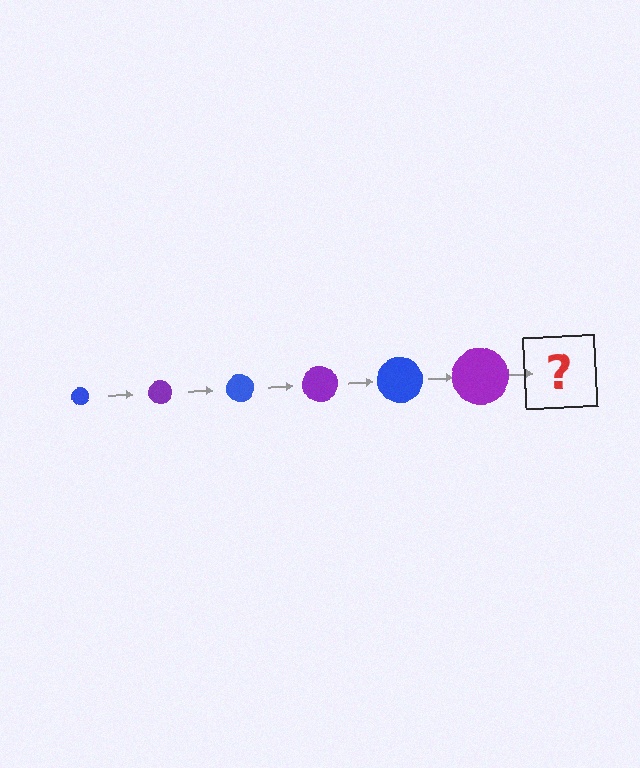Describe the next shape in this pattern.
It should be a blue circle, larger than the previous one.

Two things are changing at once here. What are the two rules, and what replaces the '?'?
The two rules are that the circle grows larger each step and the color cycles through blue and purple. The '?' should be a blue circle, larger than the previous one.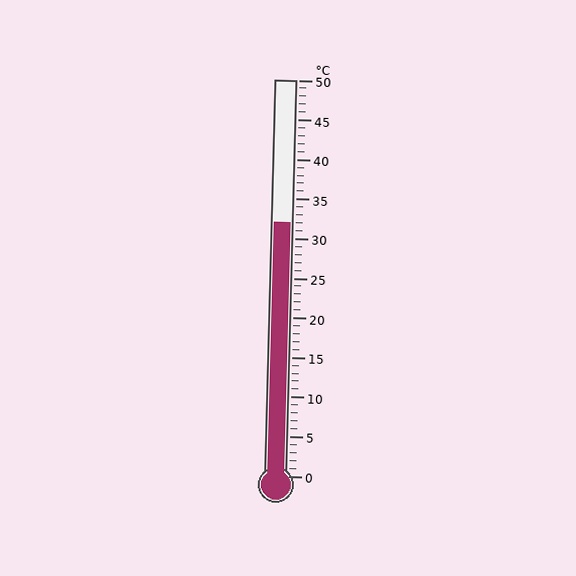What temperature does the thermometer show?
The thermometer shows approximately 32°C.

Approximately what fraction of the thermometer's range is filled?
The thermometer is filled to approximately 65% of its range.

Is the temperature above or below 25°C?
The temperature is above 25°C.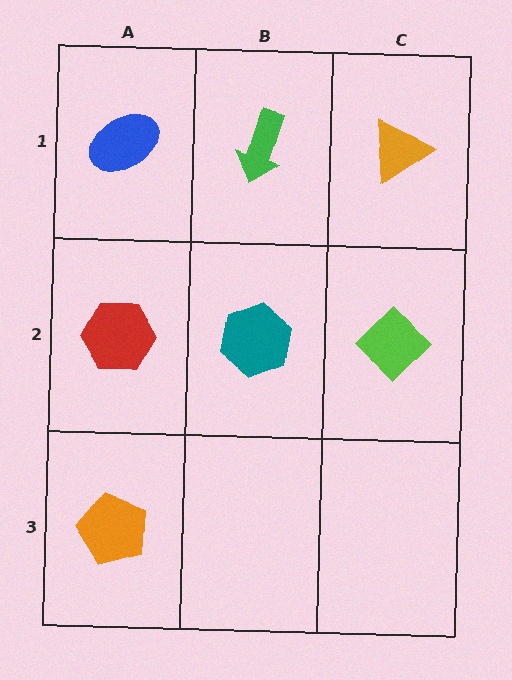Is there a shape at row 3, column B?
No, that cell is empty.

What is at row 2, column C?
A lime diamond.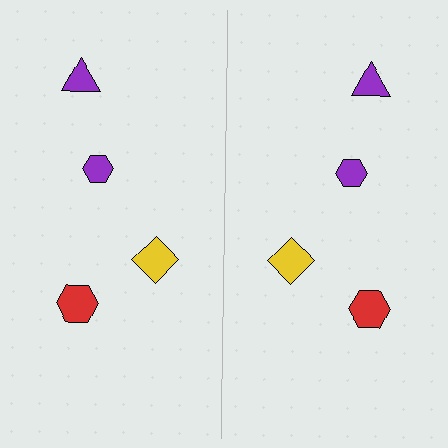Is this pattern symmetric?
Yes, this pattern has bilateral (reflection) symmetry.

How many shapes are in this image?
There are 8 shapes in this image.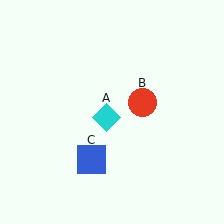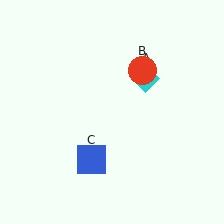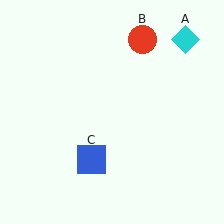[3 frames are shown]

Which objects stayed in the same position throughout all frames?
Blue square (object C) remained stationary.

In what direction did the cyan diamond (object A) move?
The cyan diamond (object A) moved up and to the right.